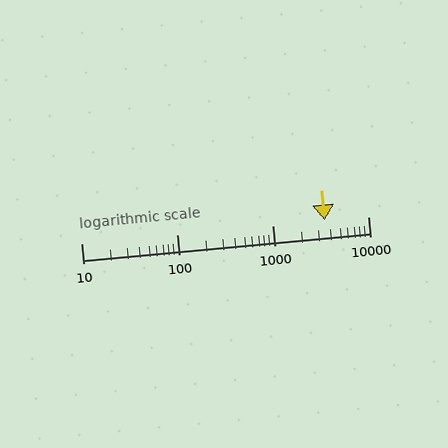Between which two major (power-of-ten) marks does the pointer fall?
The pointer is between 1000 and 10000.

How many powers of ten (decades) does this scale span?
The scale spans 3 decades, from 10 to 10000.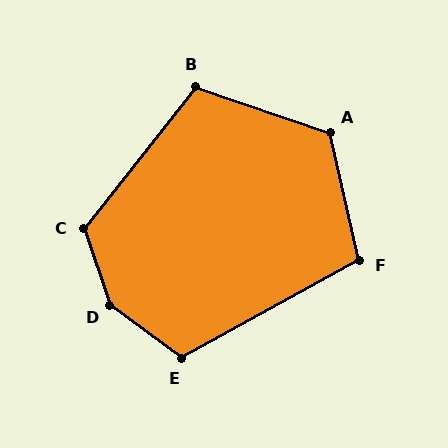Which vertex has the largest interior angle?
D, at approximately 145 degrees.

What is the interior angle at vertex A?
Approximately 122 degrees (obtuse).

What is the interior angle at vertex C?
Approximately 123 degrees (obtuse).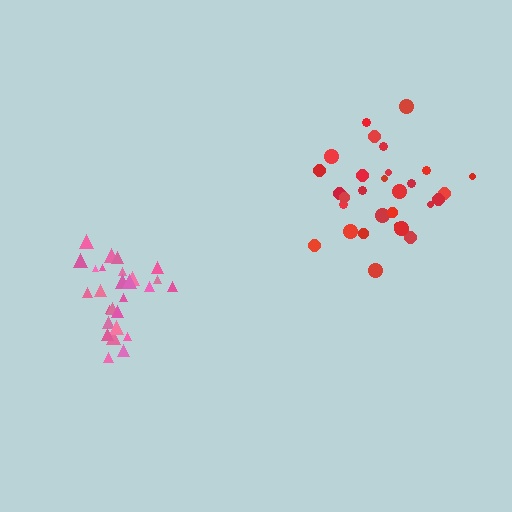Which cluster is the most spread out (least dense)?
Red.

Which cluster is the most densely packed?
Pink.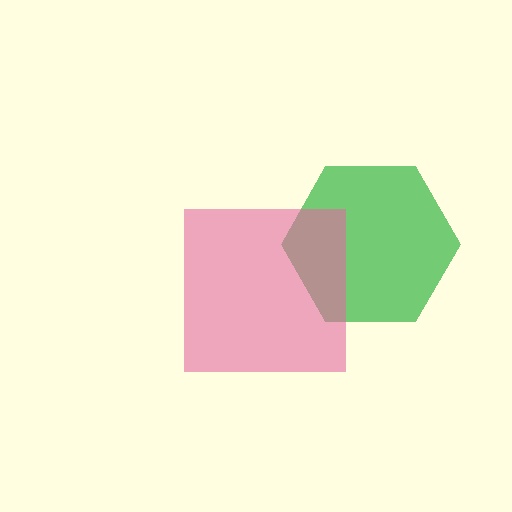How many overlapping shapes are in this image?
There are 2 overlapping shapes in the image.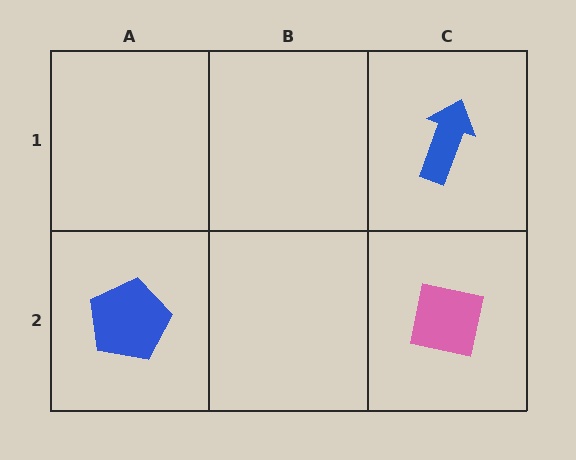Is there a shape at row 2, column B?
No, that cell is empty.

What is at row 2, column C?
A pink square.